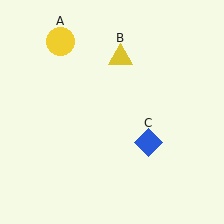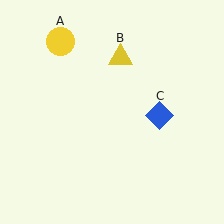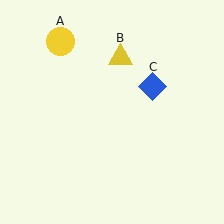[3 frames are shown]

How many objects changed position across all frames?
1 object changed position: blue diamond (object C).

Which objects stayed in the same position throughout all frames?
Yellow circle (object A) and yellow triangle (object B) remained stationary.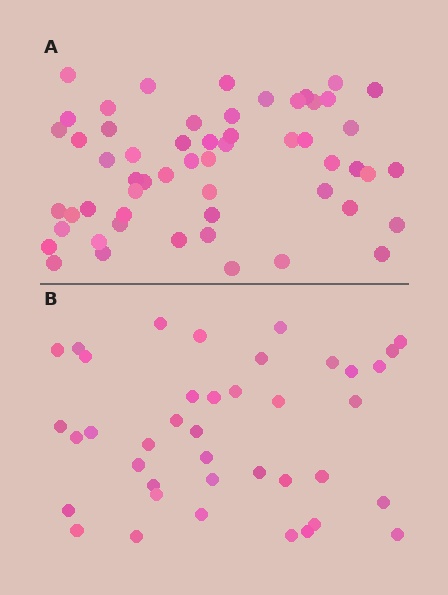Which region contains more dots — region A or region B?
Region A (the top region) has more dots.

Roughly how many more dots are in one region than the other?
Region A has approximately 15 more dots than region B.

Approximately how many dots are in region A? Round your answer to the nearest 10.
About 60 dots. (The exact count is 56, which rounds to 60.)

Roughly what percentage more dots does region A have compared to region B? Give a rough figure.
About 40% more.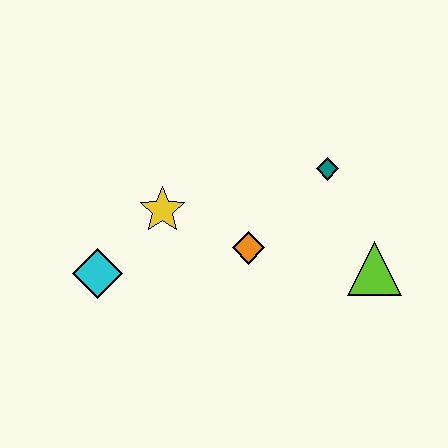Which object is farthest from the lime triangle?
The cyan diamond is farthest from the lime triangle.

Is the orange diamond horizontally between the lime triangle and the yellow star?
Yes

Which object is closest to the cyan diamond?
The yellow star is closest to the cyan diamond.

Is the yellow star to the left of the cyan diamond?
No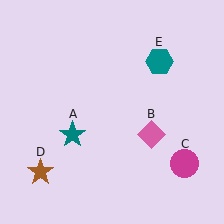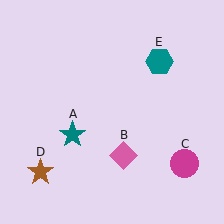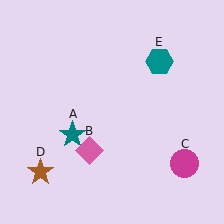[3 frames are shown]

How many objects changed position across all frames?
1 object changed position: pink diamond (object B).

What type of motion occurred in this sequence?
The pink diamond (object B) rotated clockwise around the center of the scene.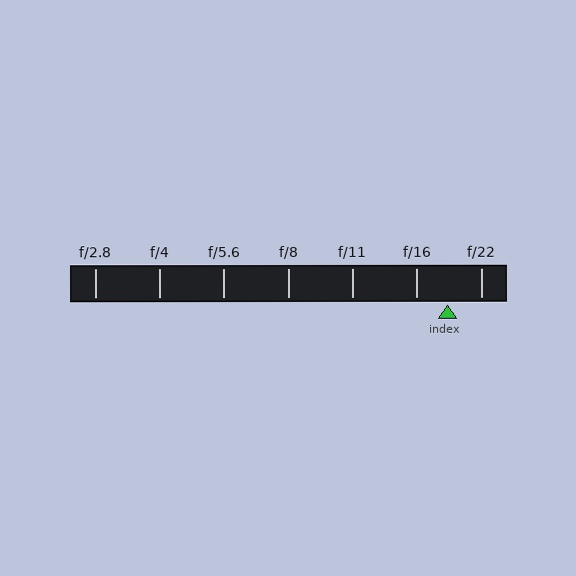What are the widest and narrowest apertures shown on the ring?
The widest aperture shown is f/2.8 and the narrowest is f/22.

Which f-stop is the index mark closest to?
The index mark is closest to f/16.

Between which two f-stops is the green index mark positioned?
The index mark is between f/16 and f/22.